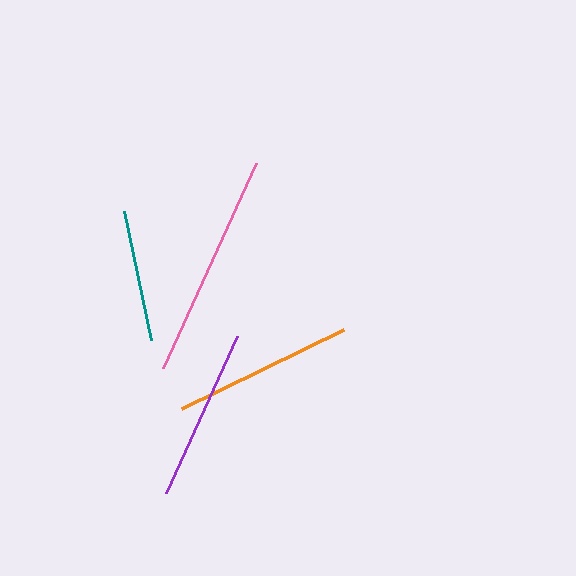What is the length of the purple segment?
The purple segment is approximately 173 pixels long.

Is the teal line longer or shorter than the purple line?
The purple line is longer than the teal line.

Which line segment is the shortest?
The teal line is the shortest at approximately 131 pixels.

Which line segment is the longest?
The pink line is the longest at approximately 225 pixels.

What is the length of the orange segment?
The orange segment is approximately 180 pixels long.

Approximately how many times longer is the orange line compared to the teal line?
The orange line is approximately 1.4 times the length of the teal line.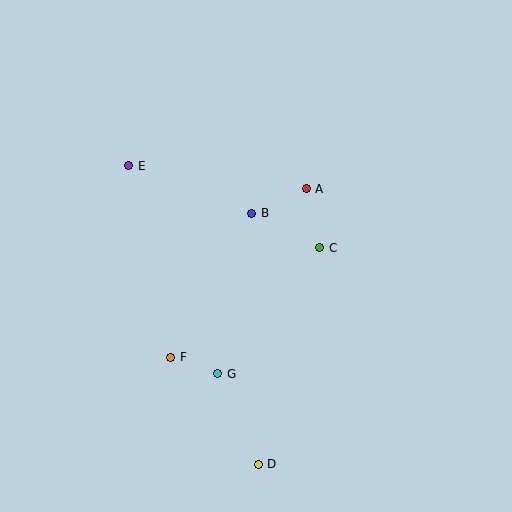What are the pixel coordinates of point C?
Point C is at (320, 248).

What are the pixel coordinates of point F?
Point F is at (171, 357).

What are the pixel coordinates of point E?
Point E is at (129, 166).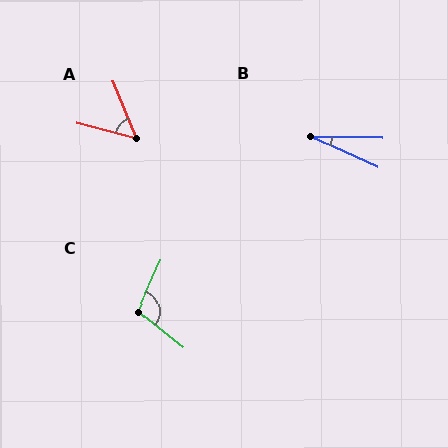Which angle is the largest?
C, at approximately 104 degrees.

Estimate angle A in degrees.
Approximately 53 degrees.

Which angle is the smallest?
B, at approximately 23 degrees.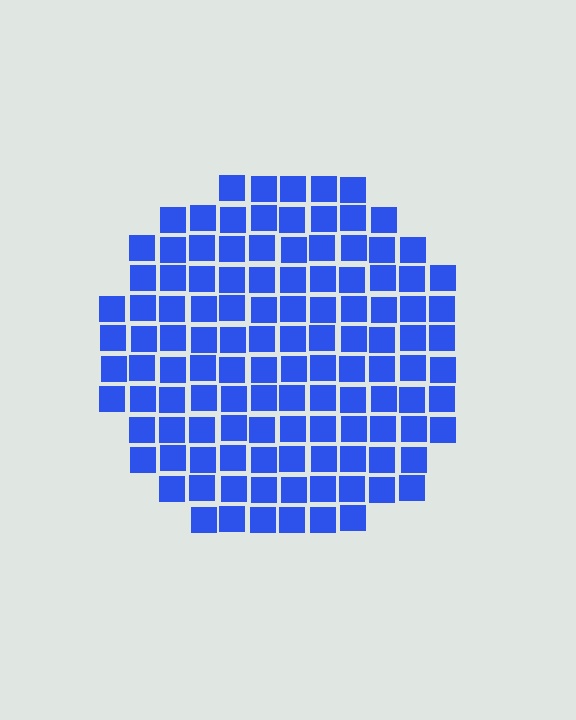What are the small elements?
The small elements are squares.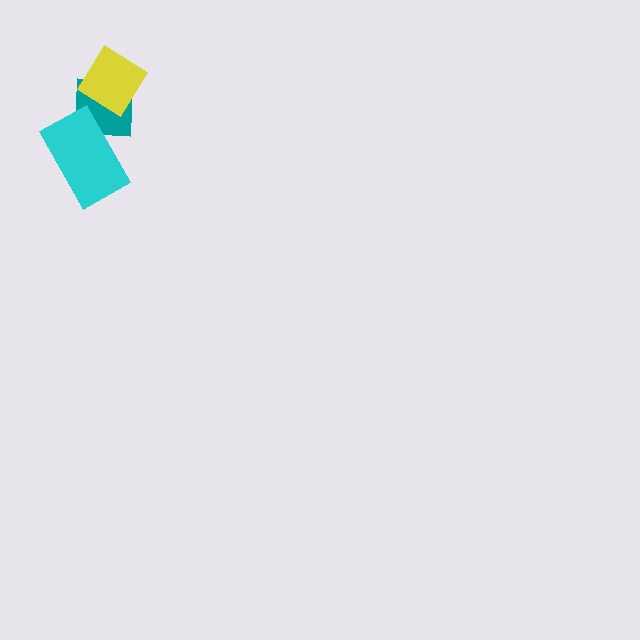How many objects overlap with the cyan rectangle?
1 object overlaps with the cyan rectangle.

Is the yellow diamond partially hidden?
No, no other shape covers it.